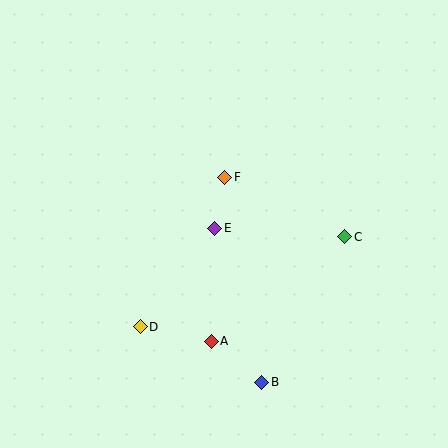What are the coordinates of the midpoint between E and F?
The midpoint between E and F is at (220, 203).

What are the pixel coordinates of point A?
Point A is at (211, 341).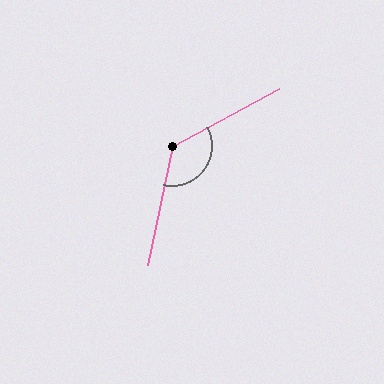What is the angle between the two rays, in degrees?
Approximately 130 degrees.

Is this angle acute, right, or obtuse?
It is obtuse.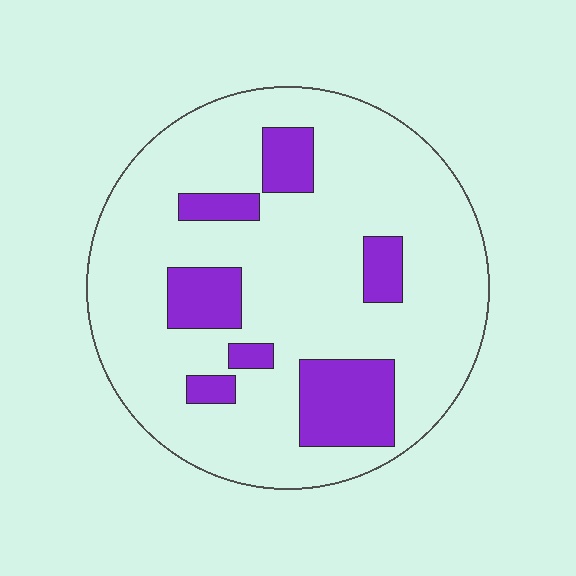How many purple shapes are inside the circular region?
7.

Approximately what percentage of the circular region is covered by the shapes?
Approximately 20%.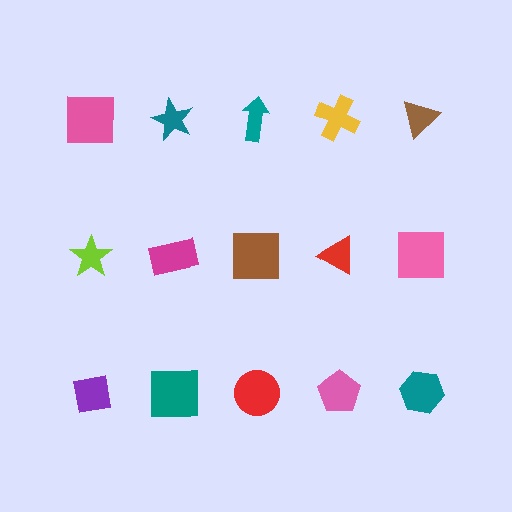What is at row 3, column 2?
A teal square.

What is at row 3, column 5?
A teal hexagon.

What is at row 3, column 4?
A pink pentagon.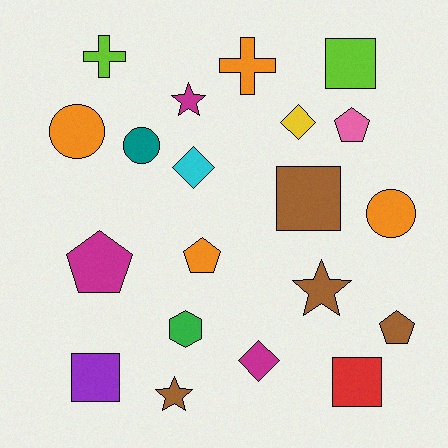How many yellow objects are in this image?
There is 1 yellow object.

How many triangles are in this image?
There are no triangles.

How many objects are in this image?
There are 20 objects.